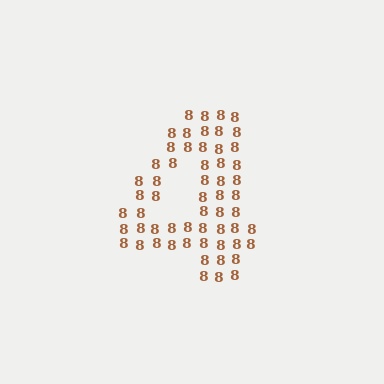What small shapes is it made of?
It is made of small digit 8's.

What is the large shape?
The large shape is the digit 4.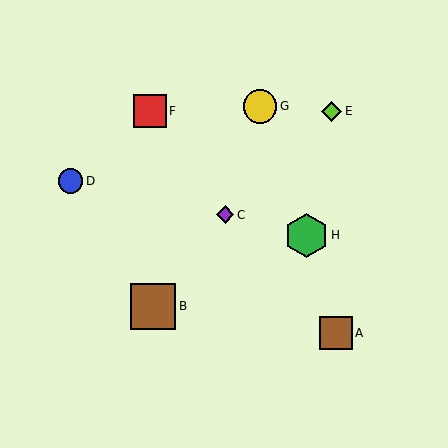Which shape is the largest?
The brown square (labeled B) is the largest.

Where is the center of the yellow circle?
The center of the yellow circle is at (260, 106).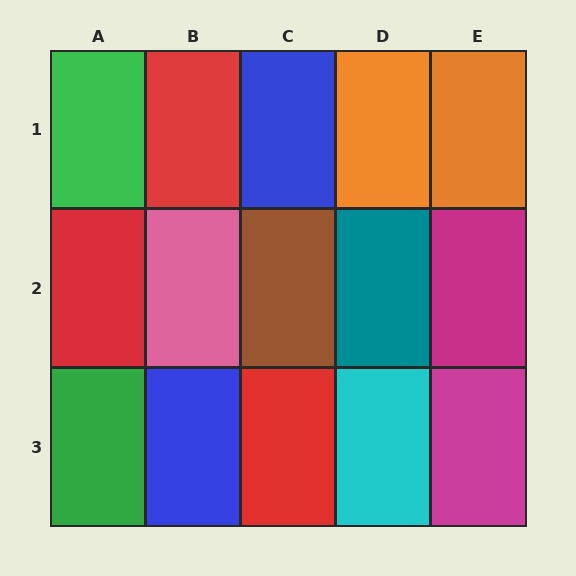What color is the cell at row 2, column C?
Brown.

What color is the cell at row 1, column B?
Red.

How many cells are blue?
2 cells are blue.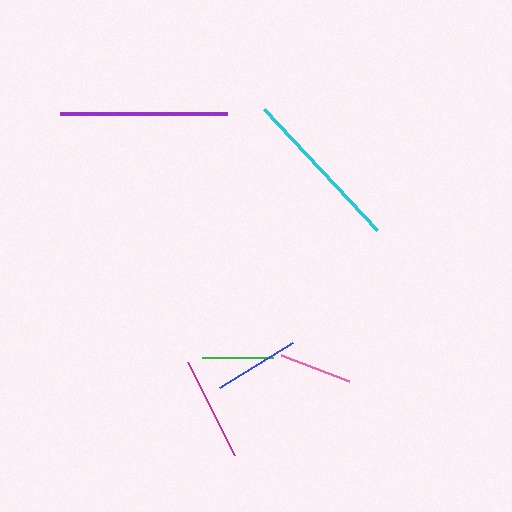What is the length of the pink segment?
The pink segment is approximately 72 pixels long.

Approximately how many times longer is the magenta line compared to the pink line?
The magenta line is approximately 1.4 times the length of the pink line.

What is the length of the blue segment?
The blue segment is approximately 86 pixels long.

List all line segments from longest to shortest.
From longest to shortest: purple, cyan, magenta, blue, pink, green.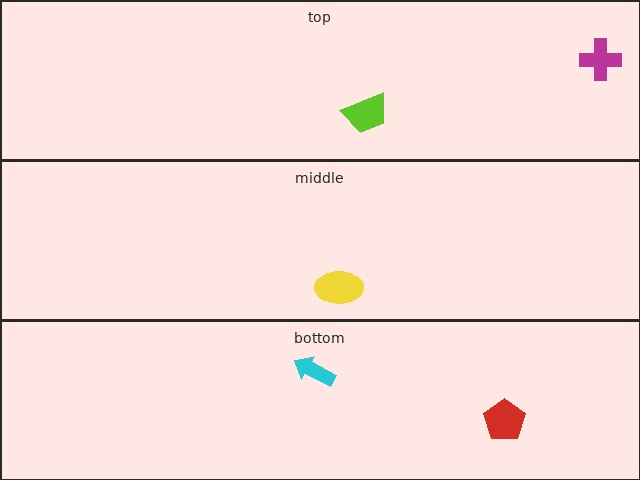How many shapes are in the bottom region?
2.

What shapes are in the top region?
The magenta cross, the lime trapezoid.